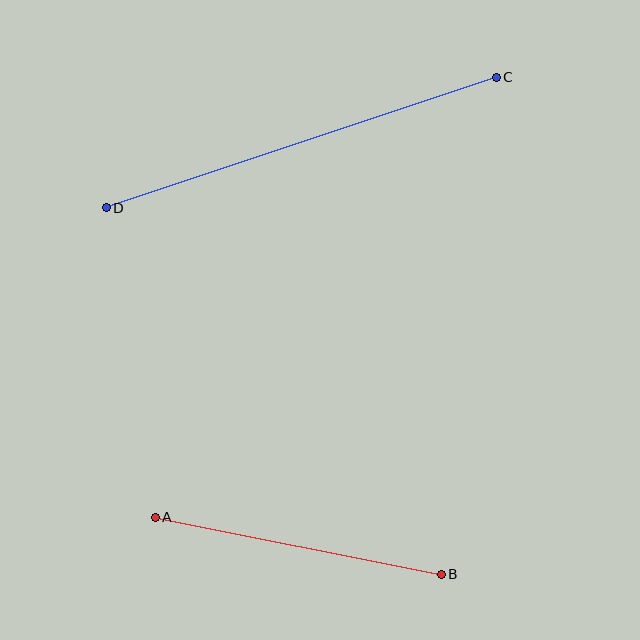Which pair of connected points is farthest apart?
Points C and D are farthest apart.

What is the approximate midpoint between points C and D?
The midpoint is at approximately (301, 142) pixels.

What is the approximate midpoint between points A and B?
The midpoint is at approximately (298, 546) pixels.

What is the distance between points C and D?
The distance is approximately 411 pixels.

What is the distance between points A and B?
The distance is approximately 292 pixels.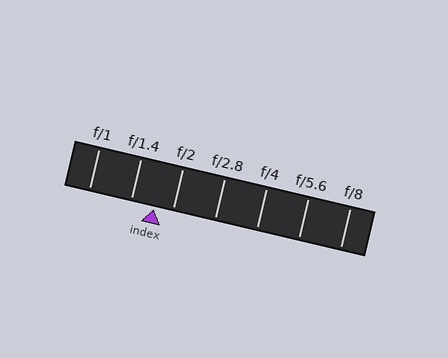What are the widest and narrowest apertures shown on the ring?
The widest aperture shown is f/1 and the narrowest is f/8.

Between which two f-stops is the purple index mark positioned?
The index mark is between f/1.4 and f/2.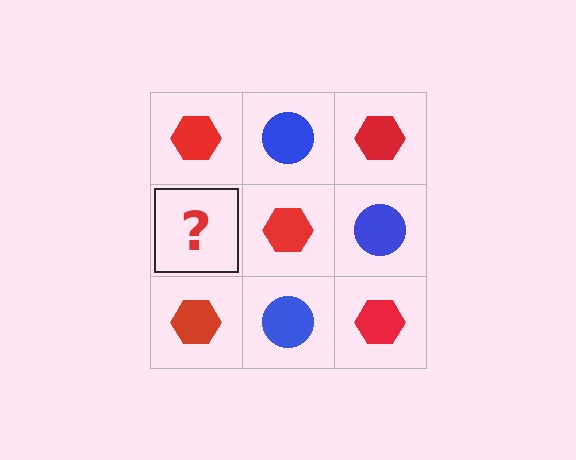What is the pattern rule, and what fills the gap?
The rule is that it alternates red hexagon and blue circle in a checkerboard pattern. The gap should be filled with a blue circle.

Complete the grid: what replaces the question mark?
The question mark should be replaced with a blue circle.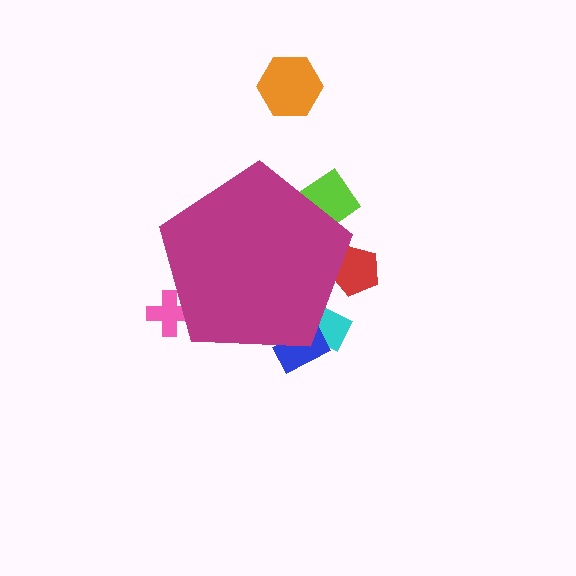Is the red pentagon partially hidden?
Yes, the red pentagon is partially hidden behind the magenta pentagon.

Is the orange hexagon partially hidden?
No, the orange hexagon is fully visible.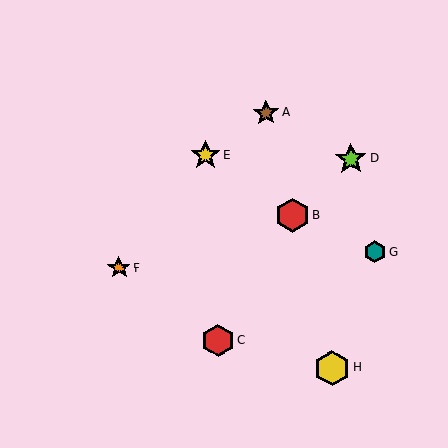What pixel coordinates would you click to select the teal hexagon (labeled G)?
Click at (375, 252) to select the teal hexagon G.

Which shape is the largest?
The yellow hexagon (labeled H) is the largest.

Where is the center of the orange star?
The center of the orange star is at (119, 268).